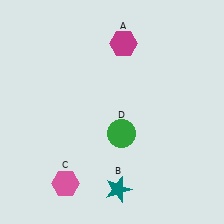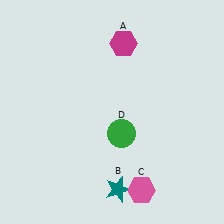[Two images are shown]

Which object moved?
The pink hexagon (C) moved right.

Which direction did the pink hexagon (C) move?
The pink hexagon (C) moved right.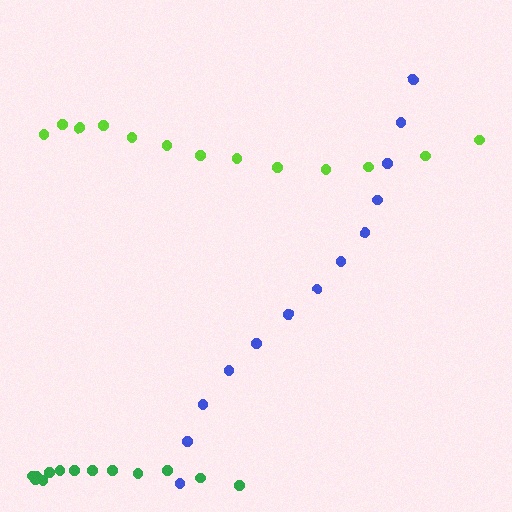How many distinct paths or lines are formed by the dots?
There are 3 distinct paths.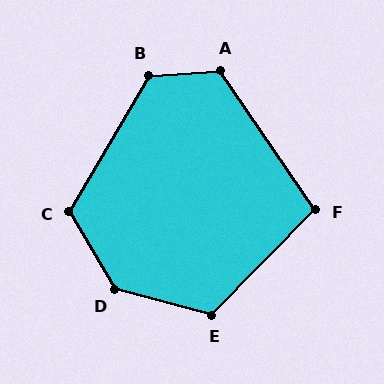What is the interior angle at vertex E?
Approximately 120 degrees (obtuse).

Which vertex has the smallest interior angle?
F, at approximately 101 degrees.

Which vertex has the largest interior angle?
D, at approximately 135 degrees.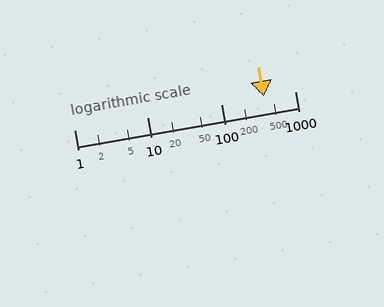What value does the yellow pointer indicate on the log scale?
The pointer indicates approximately 380.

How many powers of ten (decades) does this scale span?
The scale spans 3 decades, from 1 to 1000.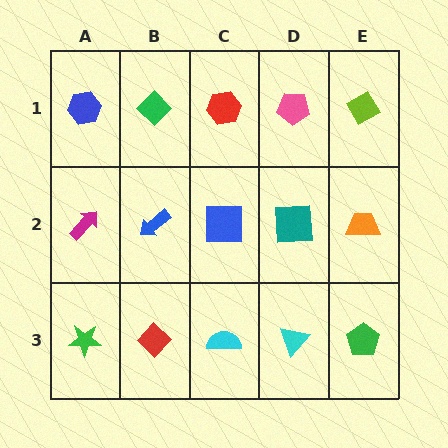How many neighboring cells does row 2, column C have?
4.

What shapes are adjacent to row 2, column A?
A blue hexagon (row 1, column A), a green star (row 3, column A), a blue arrow (row 2, column B).